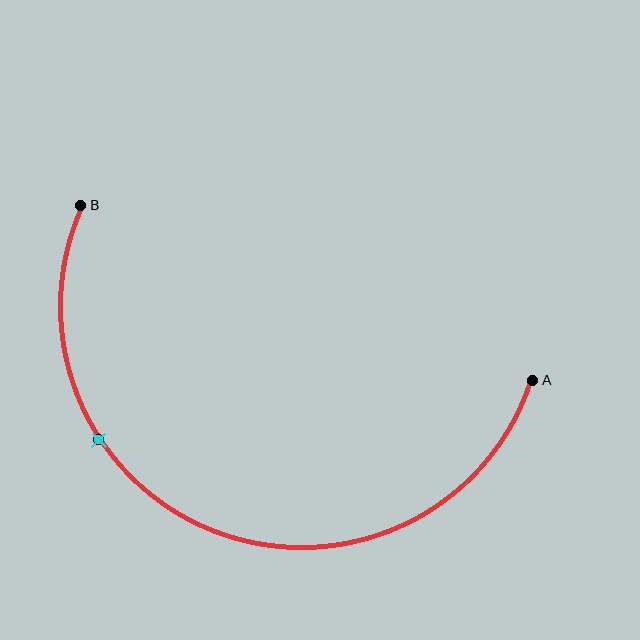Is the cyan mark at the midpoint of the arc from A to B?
No. The cyan mark lies on the arc but is closer to endpoint B. The arc midpoint would be at the point on the curve equidistant along the arc from both A and B.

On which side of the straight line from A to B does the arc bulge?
The arc bulges below the straight line connecting A and B.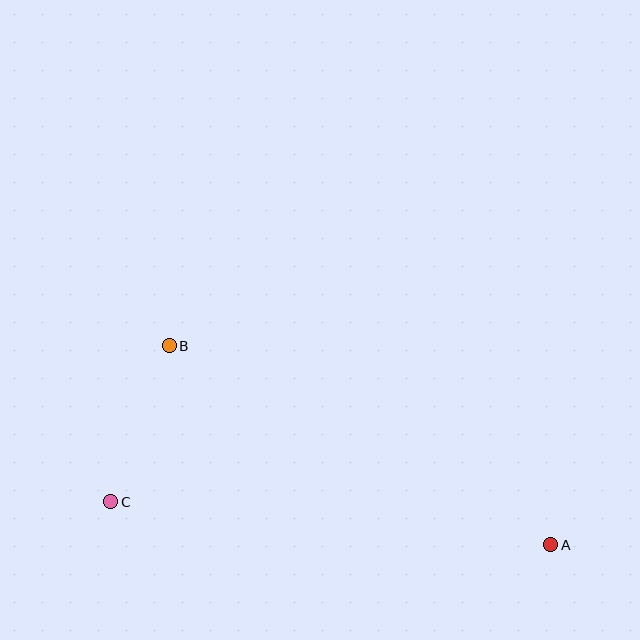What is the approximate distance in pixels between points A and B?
The distance between A and B is approximately 430 pixels.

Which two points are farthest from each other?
Points A and C are farthest from each other.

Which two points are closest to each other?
Points B and C are closest to each other.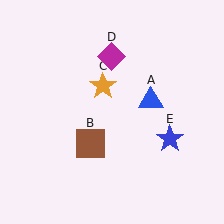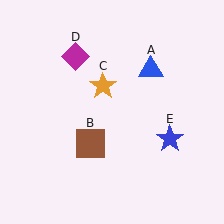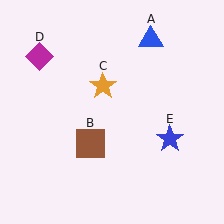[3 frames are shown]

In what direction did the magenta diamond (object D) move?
The magenta diamond (object D) moved left.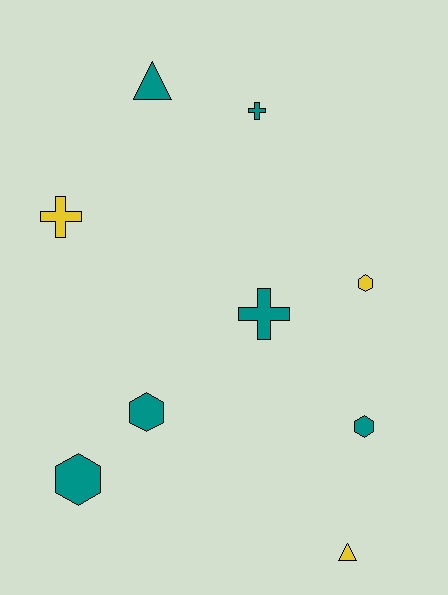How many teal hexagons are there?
There are 3 teal hexagons.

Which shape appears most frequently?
Hexagon, with 4 objects.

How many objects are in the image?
There are 9 objects.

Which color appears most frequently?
Teal, with 6 objects.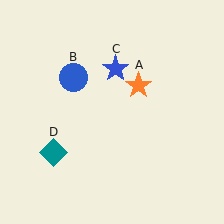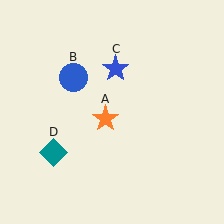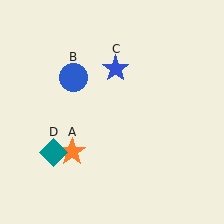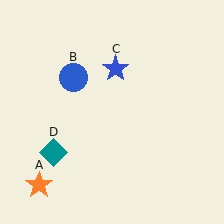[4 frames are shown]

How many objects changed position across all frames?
1 object changed position: orange star (object A).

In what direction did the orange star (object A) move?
The orange star (object A) moved down and to the left.